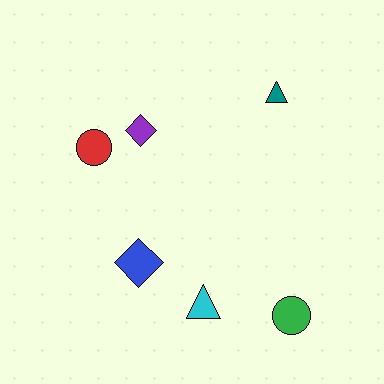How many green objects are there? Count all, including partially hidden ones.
There is 1 green object.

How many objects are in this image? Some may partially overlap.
There are 6 objects.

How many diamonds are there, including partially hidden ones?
There are 2 diamonds.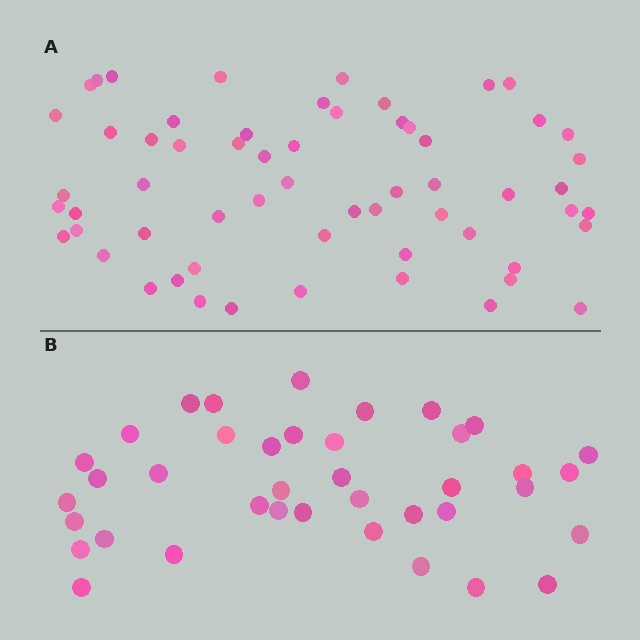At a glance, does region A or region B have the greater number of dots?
Region A (the top region) has more dots.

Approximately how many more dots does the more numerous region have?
Region A has approximately 20 more dots than region B.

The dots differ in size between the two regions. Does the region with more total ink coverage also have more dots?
No. Region B has more total ink coverage because its dots are larger, but region A actually contains more individual dots. Total area can be misleading — the number of items is what matters here.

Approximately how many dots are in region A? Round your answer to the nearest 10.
About 60 dots.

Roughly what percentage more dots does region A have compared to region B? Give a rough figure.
About 55% more.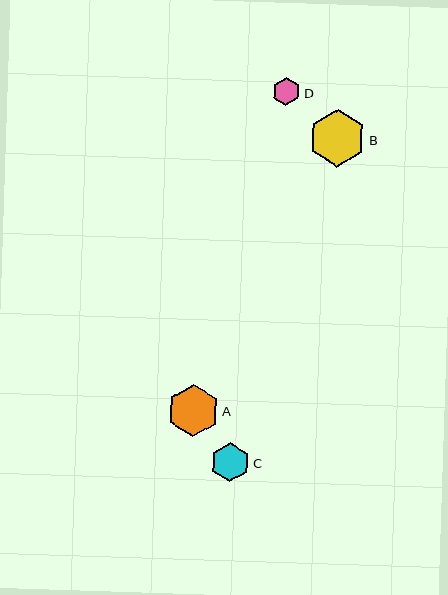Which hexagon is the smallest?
Hexagon D is the smallest with a size of approximately 28 pixels.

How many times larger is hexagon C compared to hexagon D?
Hexagon C is approximately 1.4 times the size of hexagon D.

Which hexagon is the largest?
Hexagon B is the largest with a size of approximately 57 pixels.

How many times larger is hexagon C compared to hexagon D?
Hexagon C is approximately 1.4 times the size of hexagon D.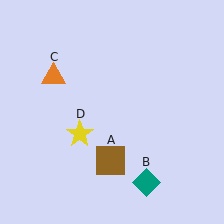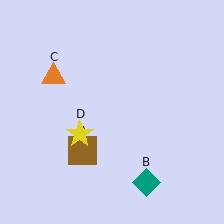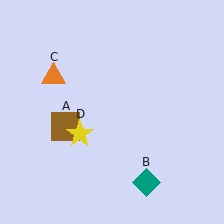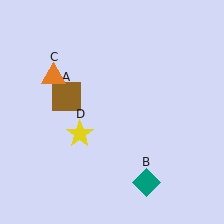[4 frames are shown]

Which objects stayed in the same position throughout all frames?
Teal diamond (object B) and orange triangle (object C) and yellow star (object D) remained stationary.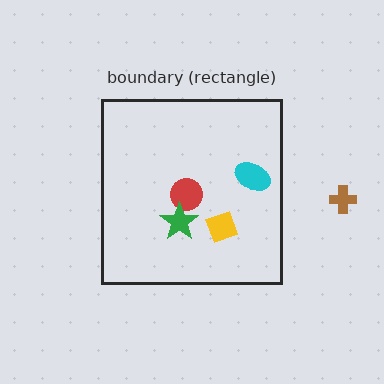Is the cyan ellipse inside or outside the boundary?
Inside.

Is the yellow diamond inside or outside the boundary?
Inside.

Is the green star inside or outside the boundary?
Inside.